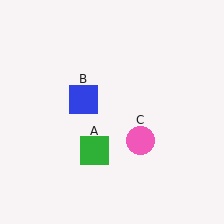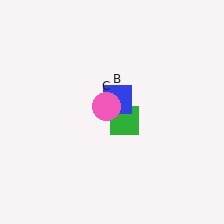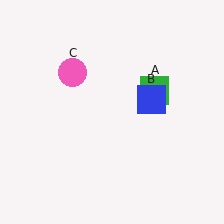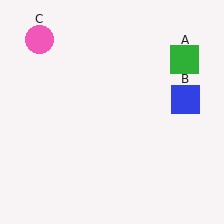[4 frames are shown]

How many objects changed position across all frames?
3 objects changed position: green square (object A), blue square (object B), pink circle (object C).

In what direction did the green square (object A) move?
The green square (object A) moved up and to the right.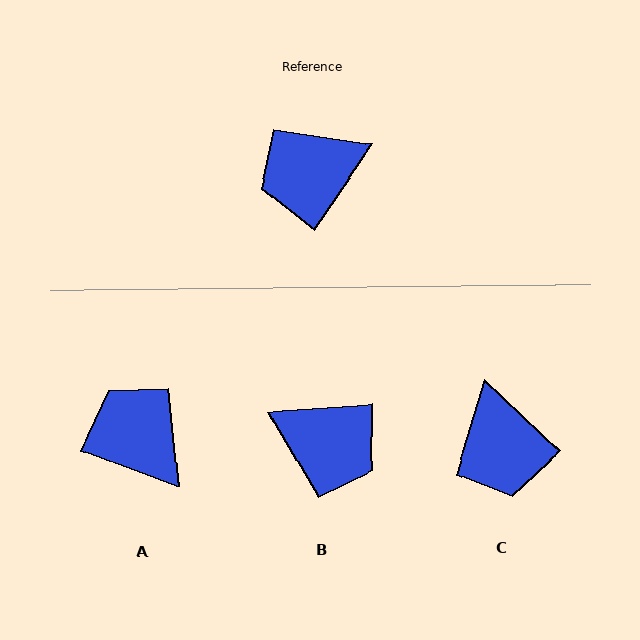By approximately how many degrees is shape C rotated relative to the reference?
Approximately 81 degrees counter-clockwise.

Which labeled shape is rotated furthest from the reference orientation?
B, about 128 degrees away.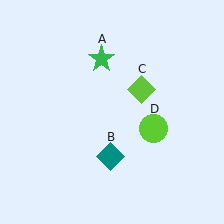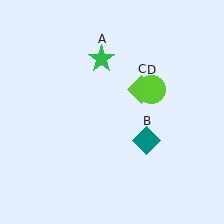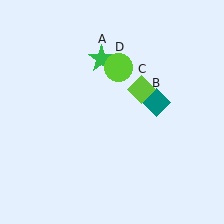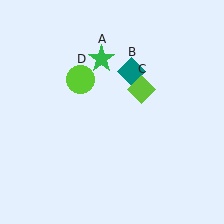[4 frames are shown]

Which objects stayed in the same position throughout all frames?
Green star (object A) and lime diamond (object C) remained stationary.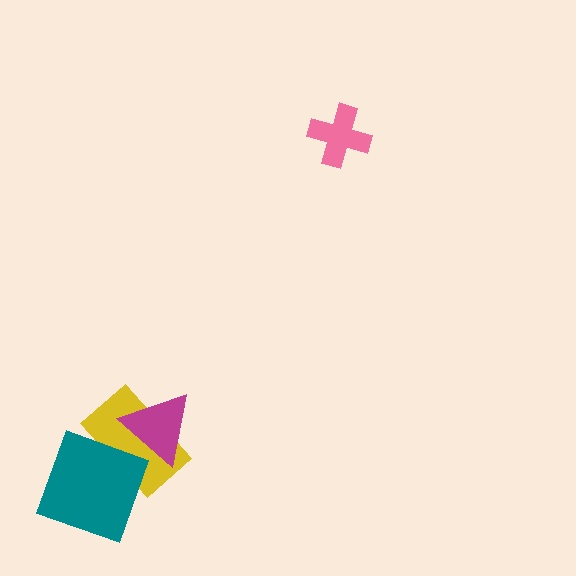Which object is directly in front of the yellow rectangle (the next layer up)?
The teal square is directly in front of the yellow rectangle.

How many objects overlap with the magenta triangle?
1 object overlaps with the magenta triangle.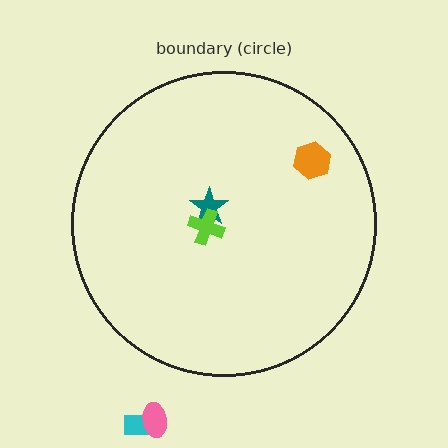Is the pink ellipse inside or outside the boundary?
Outside.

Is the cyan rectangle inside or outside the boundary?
Outside.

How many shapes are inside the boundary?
3 inside, 2 outside.